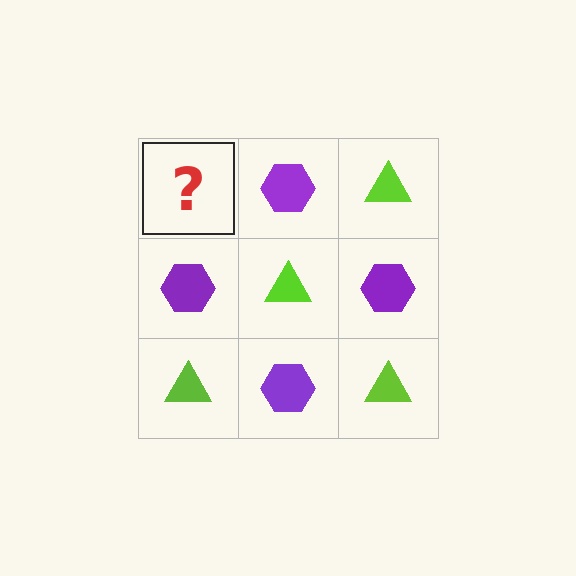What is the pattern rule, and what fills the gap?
The rule is that it alternates lime triangle and purple hexagon in a checkerboard pattern. The gap should be filled with a lime triangle.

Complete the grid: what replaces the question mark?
The question mark should be replaced with a lime triangle.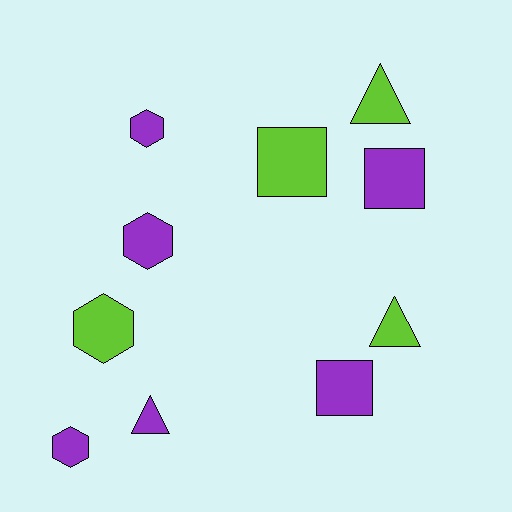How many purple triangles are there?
There is 1 purple triangle.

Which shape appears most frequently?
Hexagon, with 4 objects.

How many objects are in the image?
There are 10 objects.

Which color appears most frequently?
Purple, with 6 objects.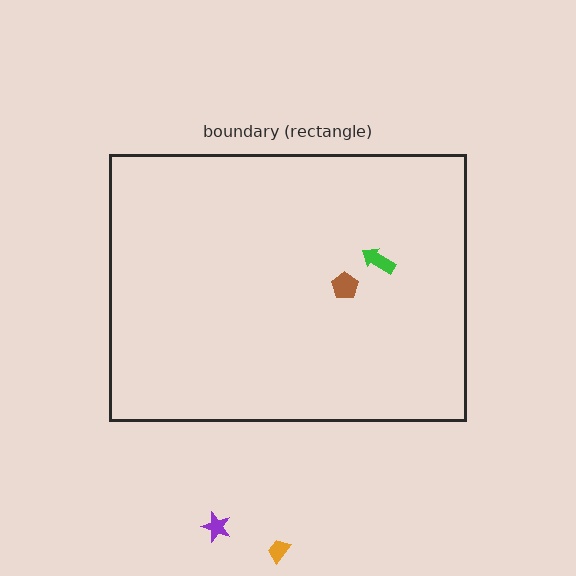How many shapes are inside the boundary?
2 inside, 2 outside.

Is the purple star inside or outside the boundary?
Outside.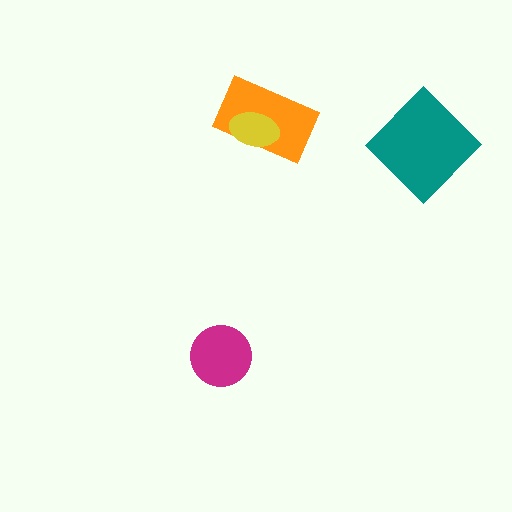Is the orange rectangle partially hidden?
Yes, it is partially covered by another shape.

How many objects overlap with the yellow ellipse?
1 object overlaps with the yellow ellipse.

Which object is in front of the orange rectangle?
The yellow ellipse is in front of the orange rectangle.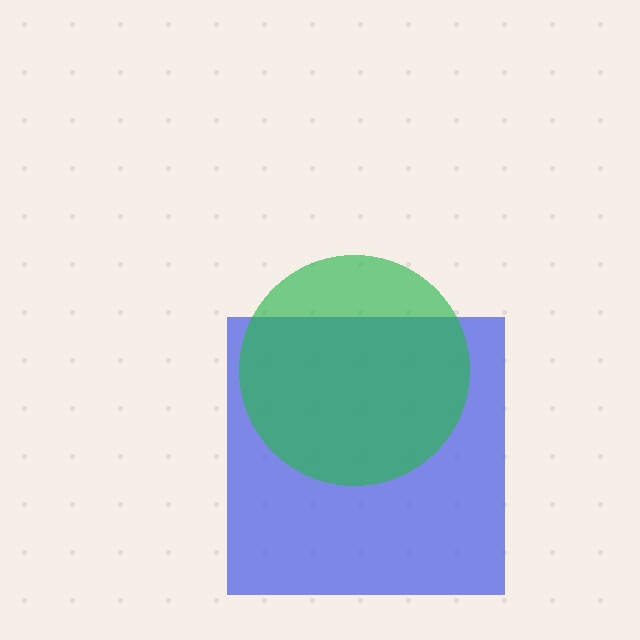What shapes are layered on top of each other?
The layered shapes are: a blue square, a green circle.